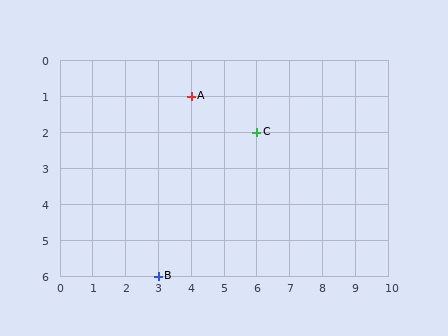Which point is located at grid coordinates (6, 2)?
Point C is at (6, 2).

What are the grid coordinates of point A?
Point A is at grid coordinates (4, 1).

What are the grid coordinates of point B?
Point B is at grid coordinates (3, 6).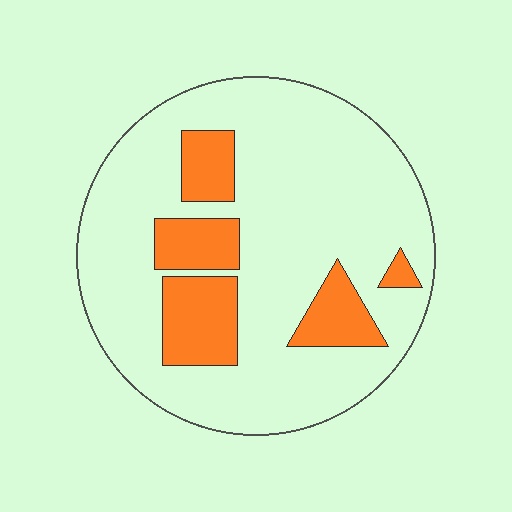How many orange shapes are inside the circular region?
5.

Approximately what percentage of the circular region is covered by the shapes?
Approximately 20%.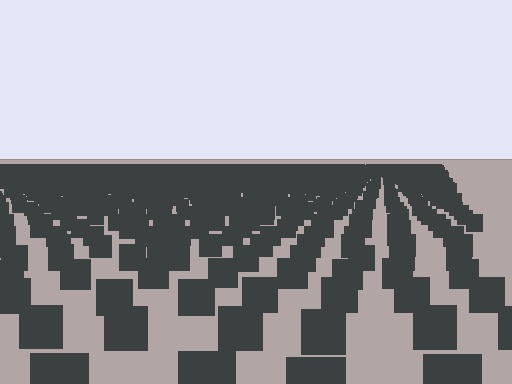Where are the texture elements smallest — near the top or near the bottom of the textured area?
Near the top.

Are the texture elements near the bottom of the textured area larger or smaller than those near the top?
Larger. Near the bottom, elements are closer to the viewer and appear at a bigger on-screen size.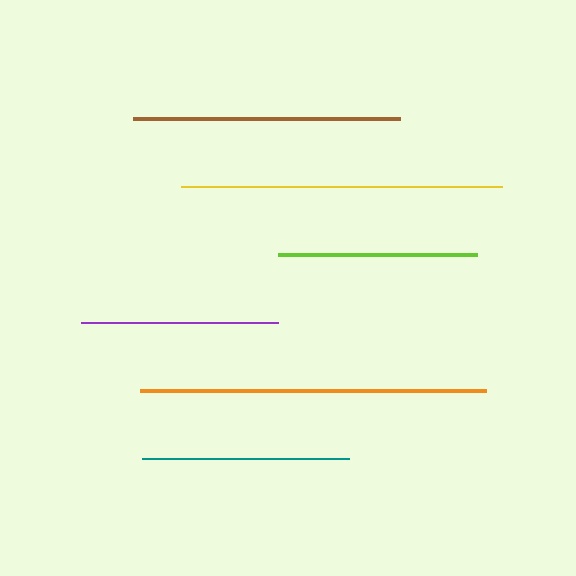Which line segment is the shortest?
The purple line is the shortest at approximately 198 pixels.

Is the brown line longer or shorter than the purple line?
The brown line is longer than the purple line.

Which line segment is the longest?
The orange line is the longest at approximately 346 pixels.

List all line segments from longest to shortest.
From longest to shortest: orange, yellow, brown, teal, lime, purple.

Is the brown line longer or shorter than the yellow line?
The yellow line is longer than the brown line.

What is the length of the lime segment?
The lime segment is approximately 199 pixels long.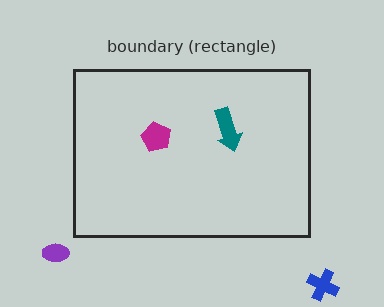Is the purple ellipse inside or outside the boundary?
Outside.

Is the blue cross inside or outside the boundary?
Outside.